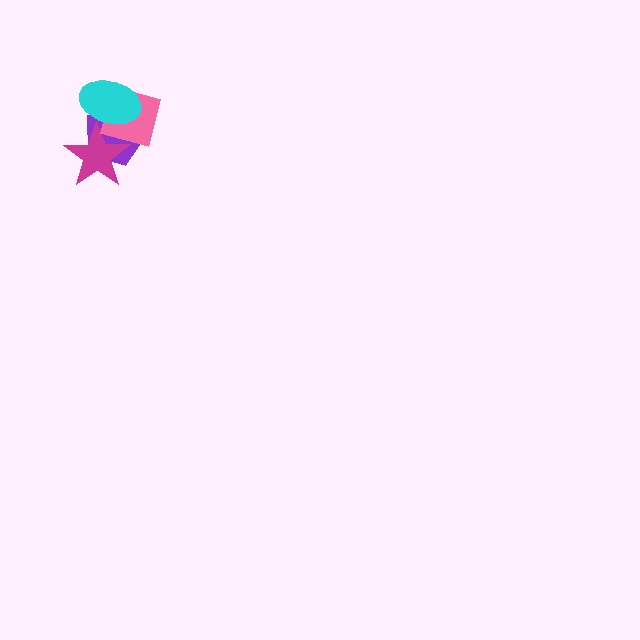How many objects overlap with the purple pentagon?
3 objects overlap with the purple pentagon.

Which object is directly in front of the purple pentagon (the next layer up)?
The magenta star is directly in front of the purple pentagon.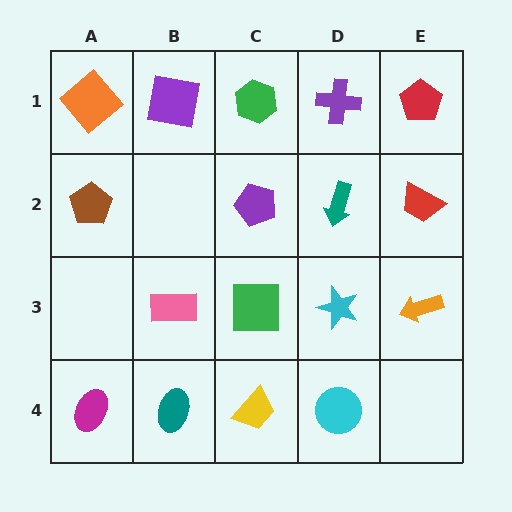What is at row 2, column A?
A brown pentagon.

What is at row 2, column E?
A red trapezoid.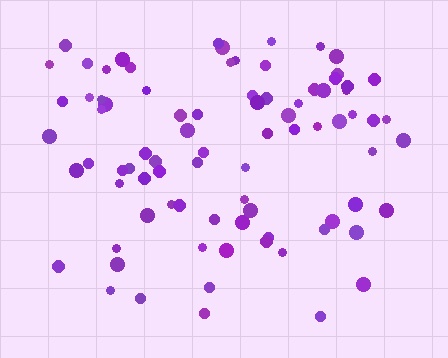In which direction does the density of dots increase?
From bottom to top, with the top side densest.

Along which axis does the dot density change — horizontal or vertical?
Vertical.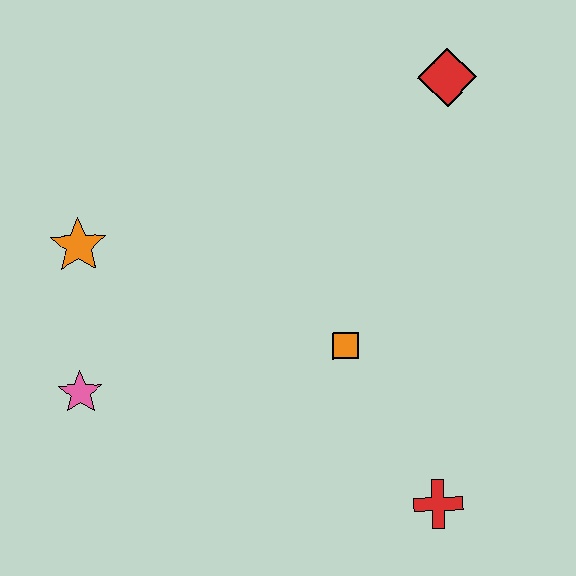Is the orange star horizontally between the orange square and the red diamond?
No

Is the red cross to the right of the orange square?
Yes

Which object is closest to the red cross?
The orange square is closest to the red cross.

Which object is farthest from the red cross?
The orange star is farthest from the red cross.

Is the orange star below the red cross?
No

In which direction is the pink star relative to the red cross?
The pink star is to the left of the red cross.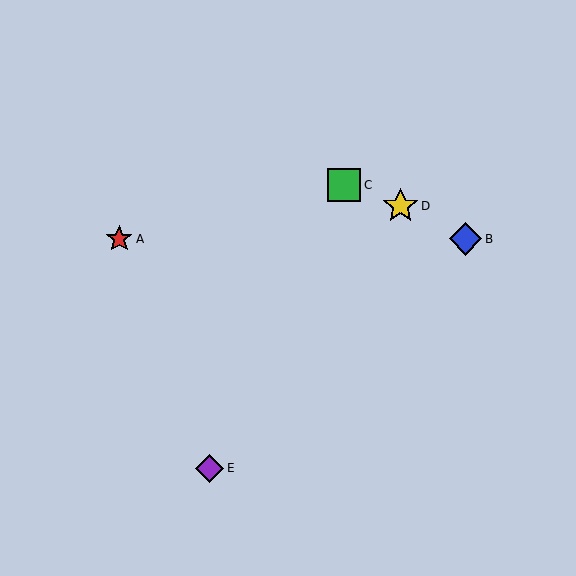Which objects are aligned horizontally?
Objects A, B are aligned horizontally.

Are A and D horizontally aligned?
No, A is at y≈239 and D is at y≈206.